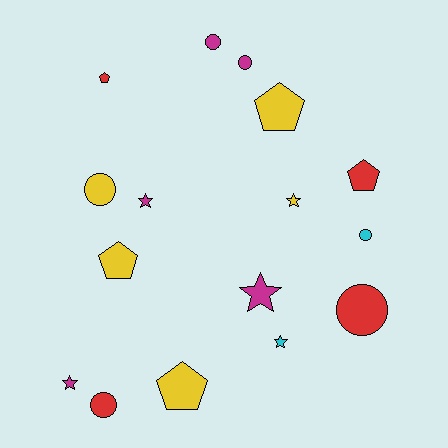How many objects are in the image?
There are 16 objects.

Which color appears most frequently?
Magenta, with 5 objects.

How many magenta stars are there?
There are 3 magenta stars.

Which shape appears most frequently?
Circle, with 6 objects.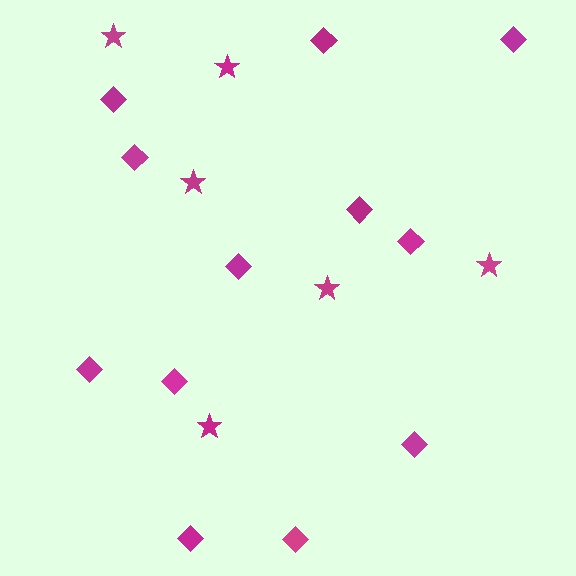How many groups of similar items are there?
There are 2 groups: one group of stars (6) and one group of diamonds (12).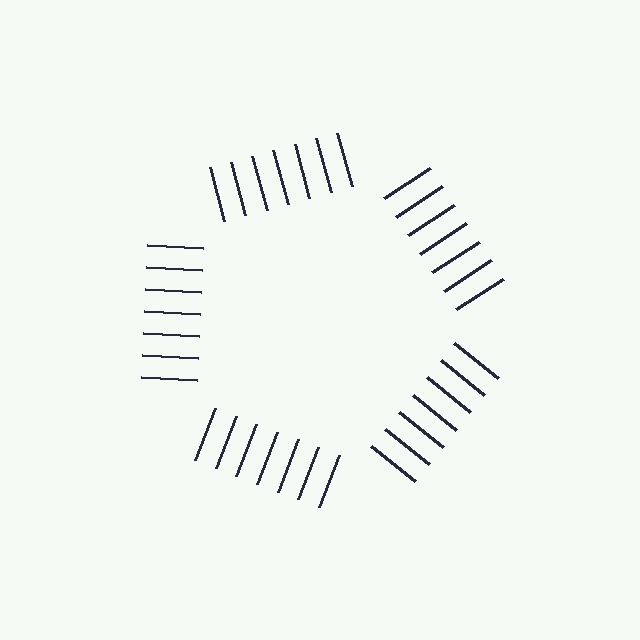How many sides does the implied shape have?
5 sides — the line-ends trace a pentagon.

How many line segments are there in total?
35 — 7 along each of the 5 edges.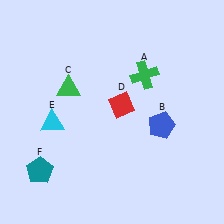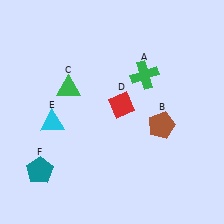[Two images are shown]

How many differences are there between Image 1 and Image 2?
There is 1 difference between the two images.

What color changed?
The pentagon (B) changed from blue in Image 1 to brown in Image 2.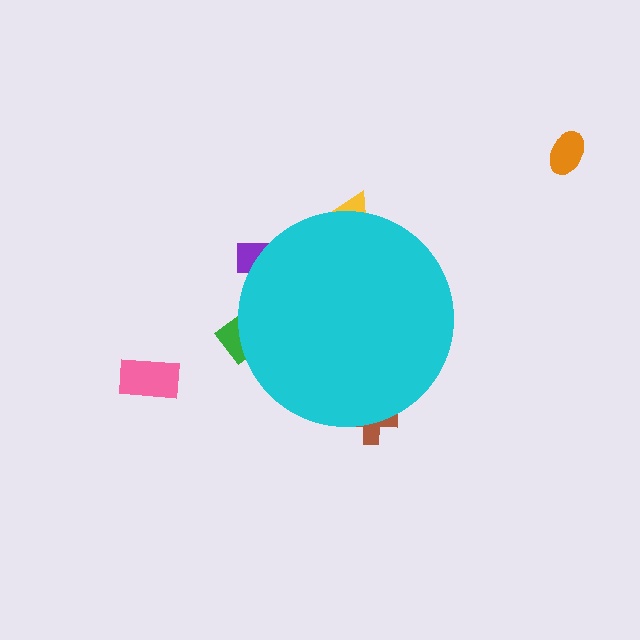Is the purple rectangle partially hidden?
Yes, the purple rectangle is partially hidden behind the cyan circle.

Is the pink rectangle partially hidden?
No, the pink rectangle is fully visible.